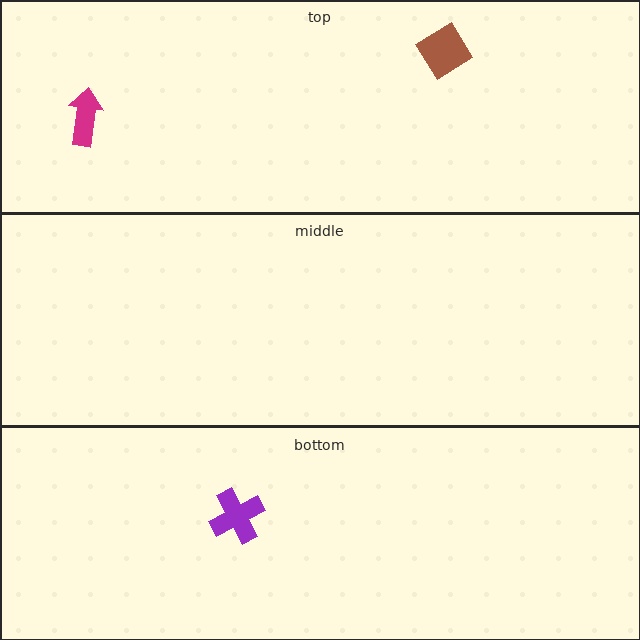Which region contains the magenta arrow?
The top region.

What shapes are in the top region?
The magenta arrow, the brown diamond.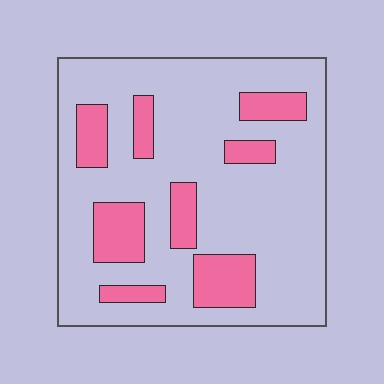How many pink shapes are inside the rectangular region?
8.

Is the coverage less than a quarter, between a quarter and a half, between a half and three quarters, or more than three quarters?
Less than a quarter.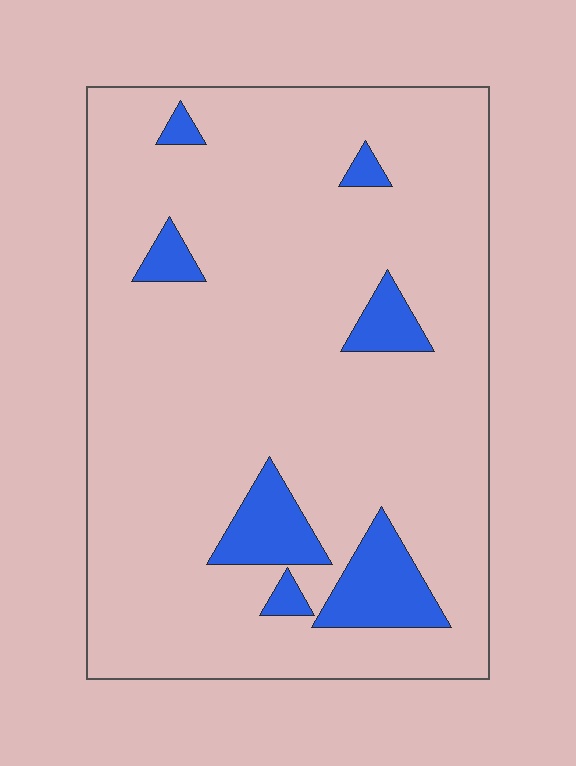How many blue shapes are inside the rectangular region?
7.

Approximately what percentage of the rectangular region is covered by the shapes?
Approximately 10%.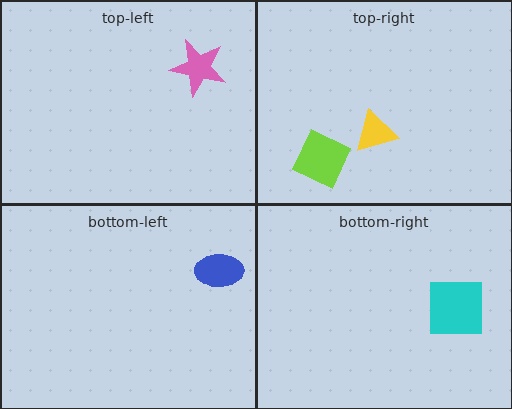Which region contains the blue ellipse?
The bottom-left region.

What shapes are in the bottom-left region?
The blue ellipse.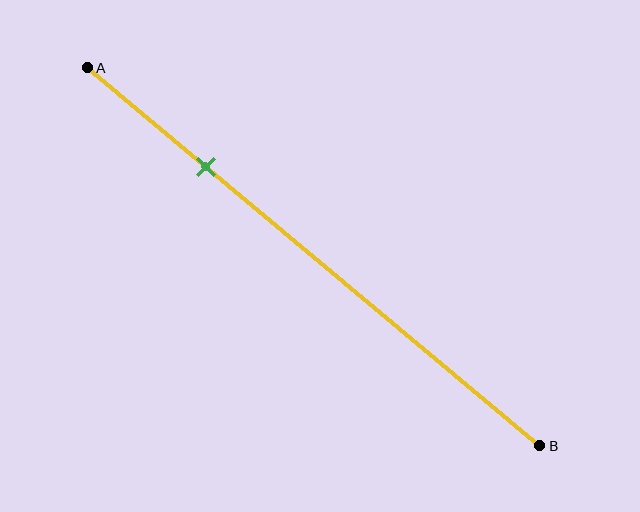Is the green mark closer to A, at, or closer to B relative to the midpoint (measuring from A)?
The green mark is closer to point A than the midpoint of segment AB.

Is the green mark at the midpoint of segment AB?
No, the mark is at about 25% from A, not at the 50% midpoint.